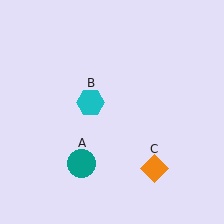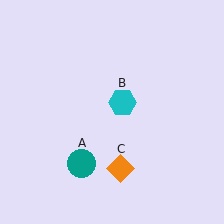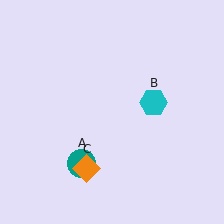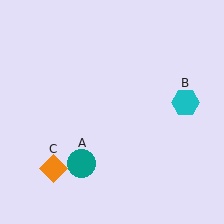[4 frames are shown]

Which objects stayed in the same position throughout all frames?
Teal circle (object A) remained stationary.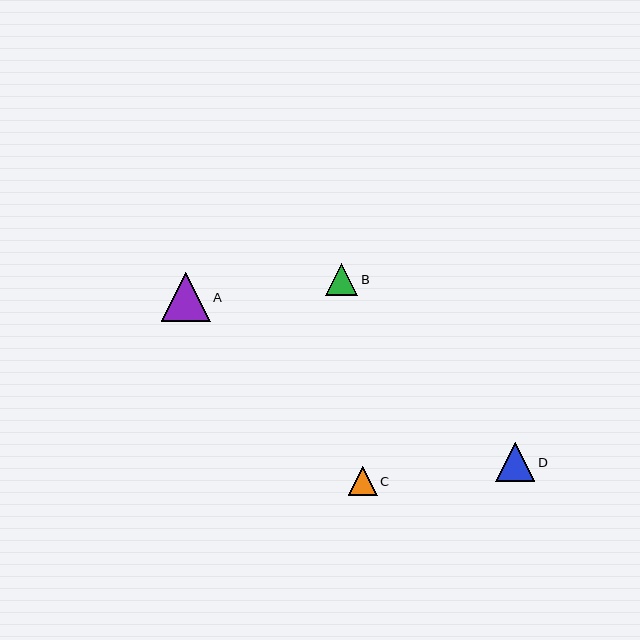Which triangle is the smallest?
Triangle C is the smallest with a size of approximately 28 pixels.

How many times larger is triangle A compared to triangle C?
Triangle A is approximately 1.7 times the size of triangle C.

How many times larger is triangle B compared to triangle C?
Triangle B is approximately 1.1 times the size of triangle C.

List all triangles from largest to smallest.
From largest to smallest: A, D, B, C.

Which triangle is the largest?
Triangle A is the largest with a size of approximately 49 pixels.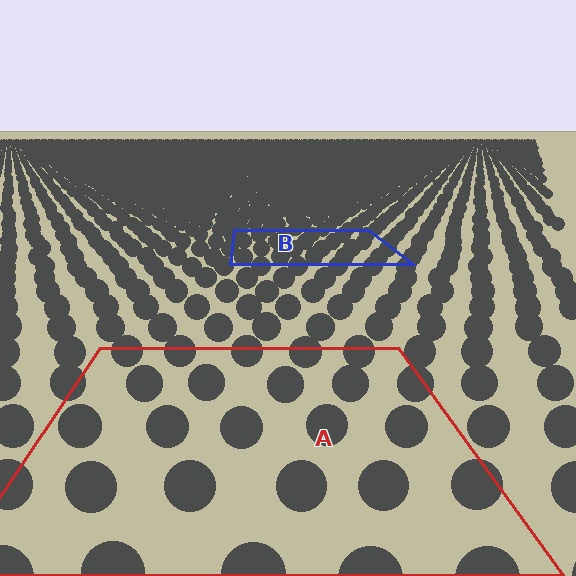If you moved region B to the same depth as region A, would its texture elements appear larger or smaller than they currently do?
They would appear larger. At a closer depth, the same texture elements are projected at a bigger on-screen size.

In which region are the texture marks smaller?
The texture marks are smaller in region B, because it is farther away.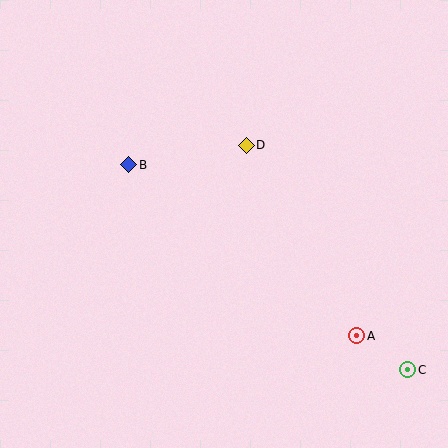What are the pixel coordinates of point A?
Point A is at (357, 336).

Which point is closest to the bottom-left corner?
Point B is closest to the bottom-left corner.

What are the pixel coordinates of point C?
Point C is at (408, 370).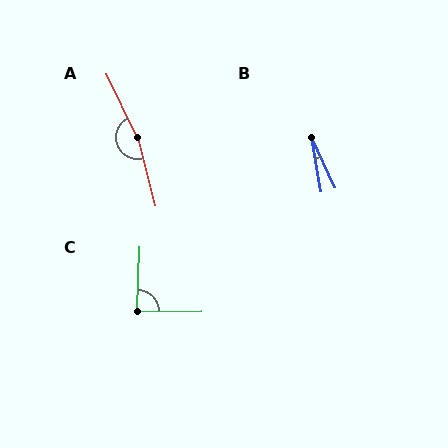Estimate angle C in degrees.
Approximately 88 degrees.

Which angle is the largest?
A, at approximately 168 degrees.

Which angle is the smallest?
B, at approximately 16 degrees.